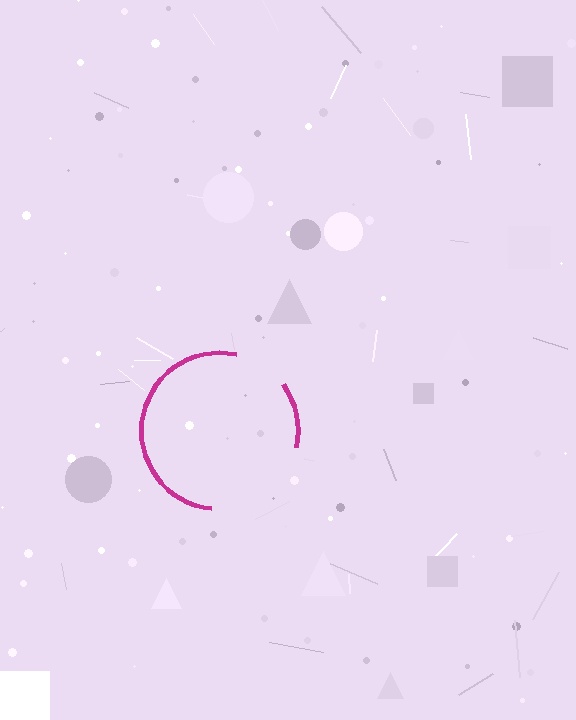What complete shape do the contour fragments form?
The contour fragments form a circle.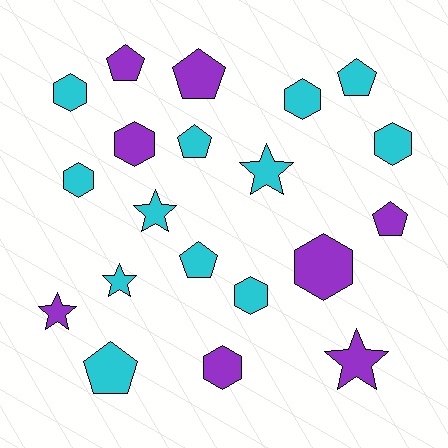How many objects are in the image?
There are 20 objects.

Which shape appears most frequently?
Hexagon, with 8 objects.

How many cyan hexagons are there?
There are 5 cyan hexagons.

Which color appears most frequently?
Cyan, with 12 objects.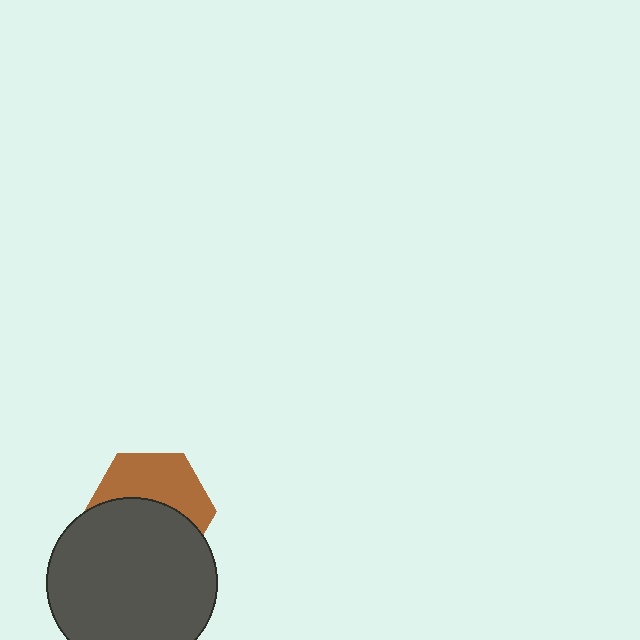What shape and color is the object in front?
The object in front is a dark gray circle.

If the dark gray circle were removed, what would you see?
You would see the complete brown hexagon.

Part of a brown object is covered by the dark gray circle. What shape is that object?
It is a hexagon.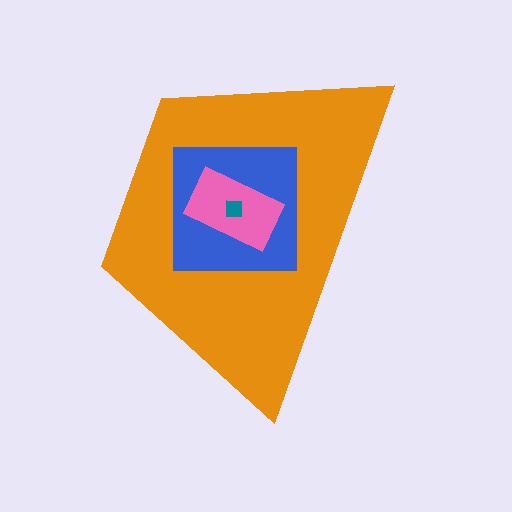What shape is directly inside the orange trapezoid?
The blue square.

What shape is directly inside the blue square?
The pink rectangle.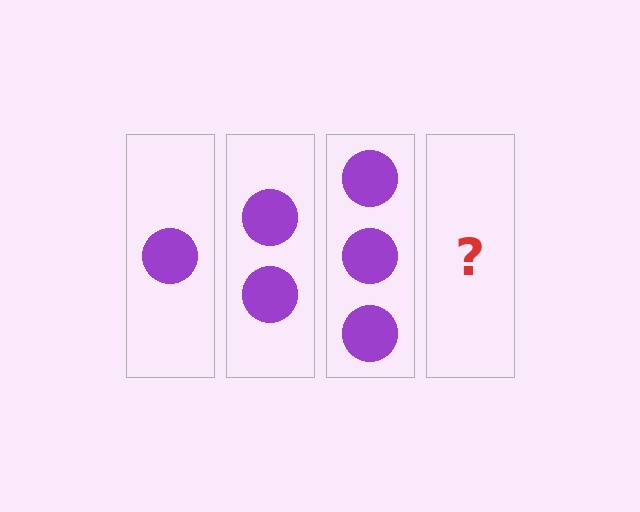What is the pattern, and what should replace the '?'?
The pattern is that each step adds one more circle. The '?' should be 4 circles.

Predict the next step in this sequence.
The next step is 4 circles.